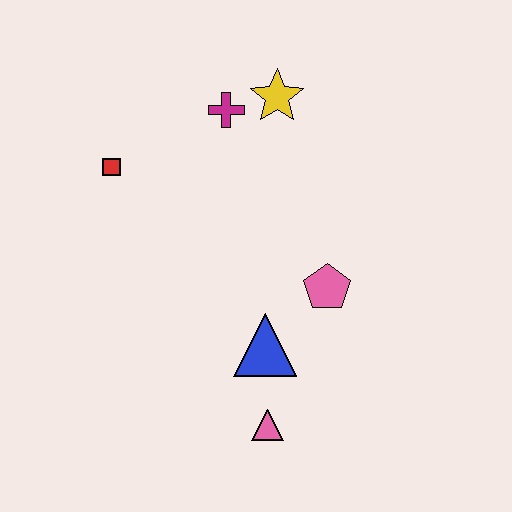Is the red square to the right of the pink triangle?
No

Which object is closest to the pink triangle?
The blue triangle is closest to the pink triangle.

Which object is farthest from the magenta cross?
The pink triangle is farthest from the magenta cross.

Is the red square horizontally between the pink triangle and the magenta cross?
No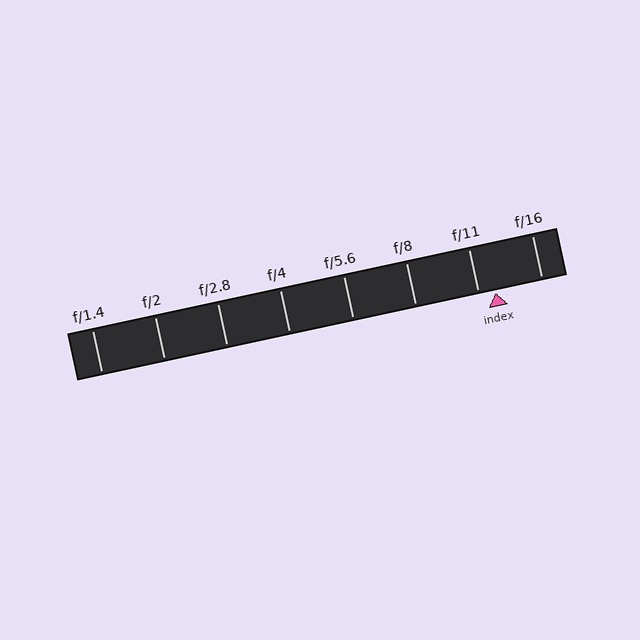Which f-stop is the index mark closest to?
The index mark is closest to f/11.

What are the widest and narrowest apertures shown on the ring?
The widest aperture shown is f/1.4 and the narrowest is f/16.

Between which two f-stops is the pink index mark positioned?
The index mark is between f/11 and f/16.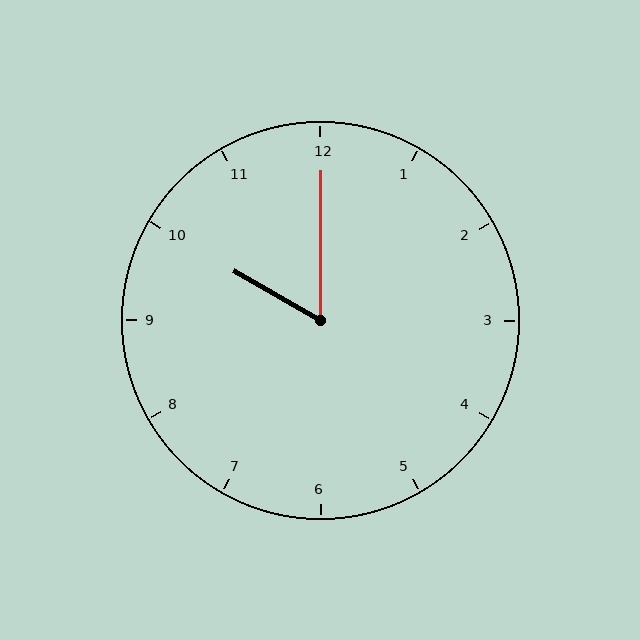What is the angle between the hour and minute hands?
Approximately 60 degrees.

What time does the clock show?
10:00.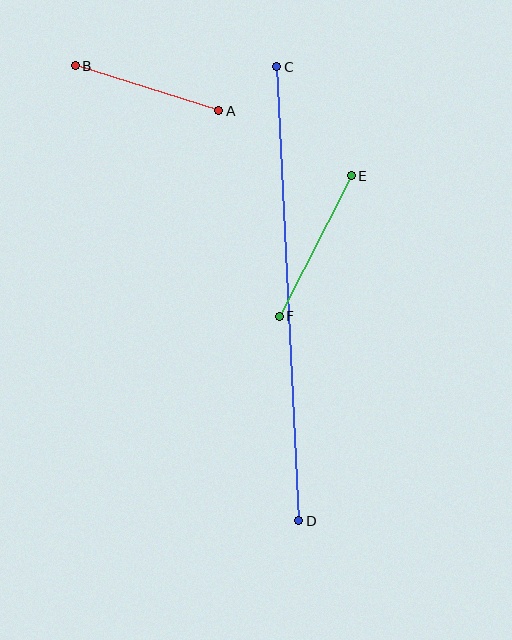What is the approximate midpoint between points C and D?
The midpoint is at approximately (288, 294) pixels.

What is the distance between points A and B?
The distance is approximately 150 pixels.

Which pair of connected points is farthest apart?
Points C and D are farthest apart.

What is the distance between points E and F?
The distance is approximately 158 pixels.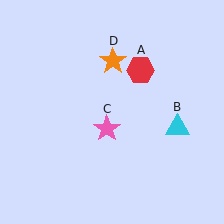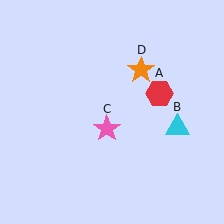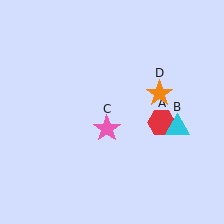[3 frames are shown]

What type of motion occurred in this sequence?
The red hexagon (object A), orange star (object D) rotated clockwise around the center of the scene.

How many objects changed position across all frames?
2 objects changed position: red hexagon (object A), orange star (object D).